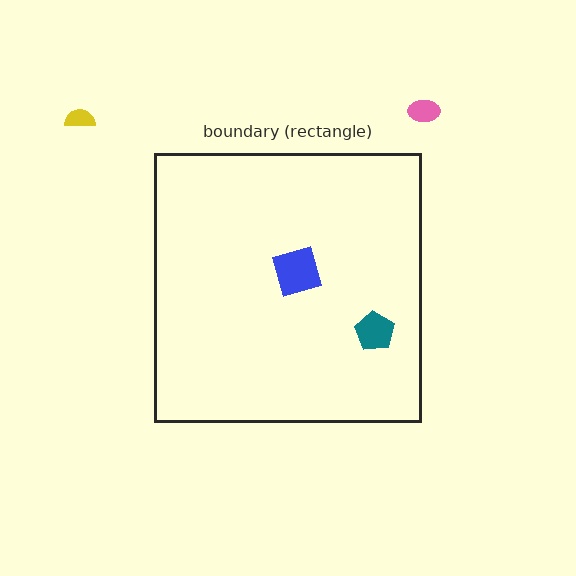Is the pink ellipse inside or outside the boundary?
Outside.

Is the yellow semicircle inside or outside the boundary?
Outside.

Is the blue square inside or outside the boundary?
Inside.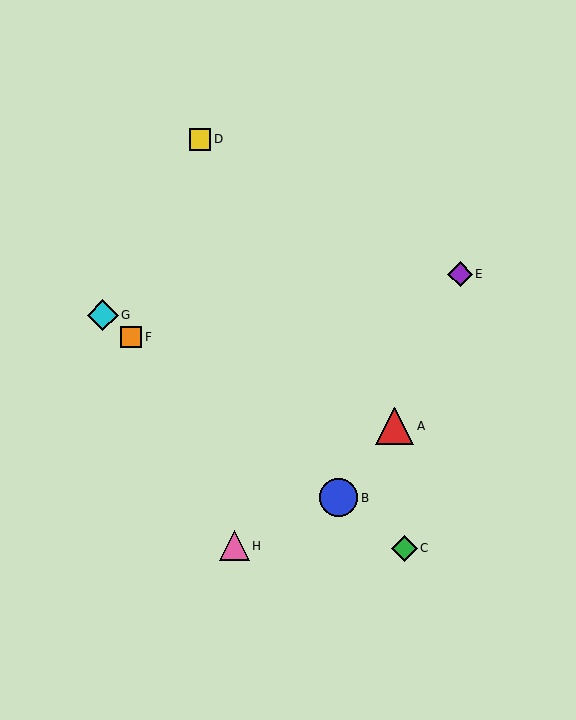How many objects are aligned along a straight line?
4 objects (B, C, F, G) are aligned along a straight line.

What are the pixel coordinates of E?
Object E is at (460, 274).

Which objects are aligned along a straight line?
Objects B, C, F, G are aligned along a straight line.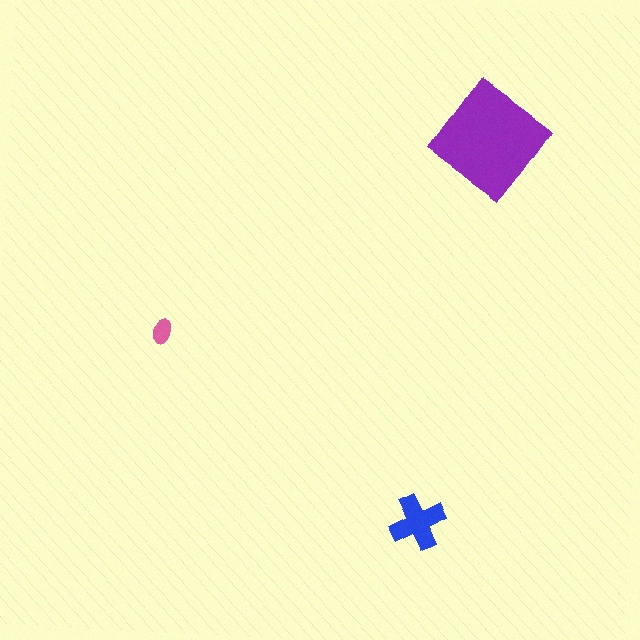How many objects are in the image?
There are 3 objects in the image.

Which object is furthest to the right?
The purple diamond is rightmost.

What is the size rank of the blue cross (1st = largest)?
2nd.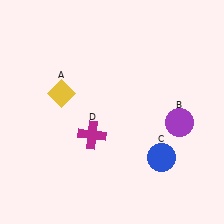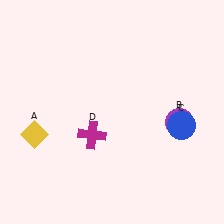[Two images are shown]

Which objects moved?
The objects that moved are: the yellow diamond (A), the blue circle (C).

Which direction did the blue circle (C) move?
The blue circle (C) moved up.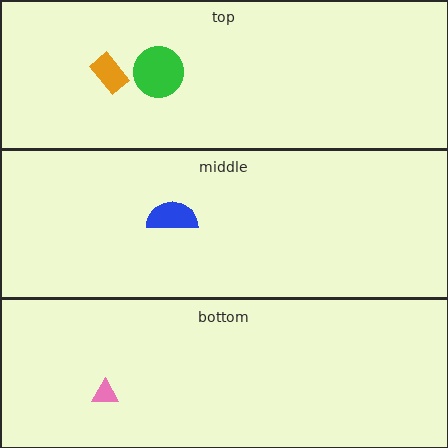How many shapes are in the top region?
2.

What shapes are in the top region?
The orange rectangle, the green circle.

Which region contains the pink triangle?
The bottom region.